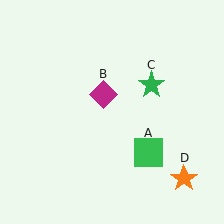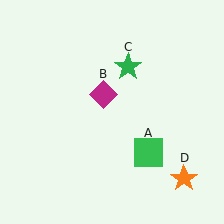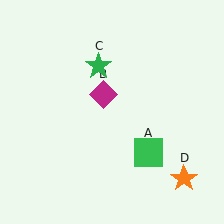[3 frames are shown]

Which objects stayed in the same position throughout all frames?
Green square (object A) and magenta diamond (object B) and orange star (object D) remained stationary.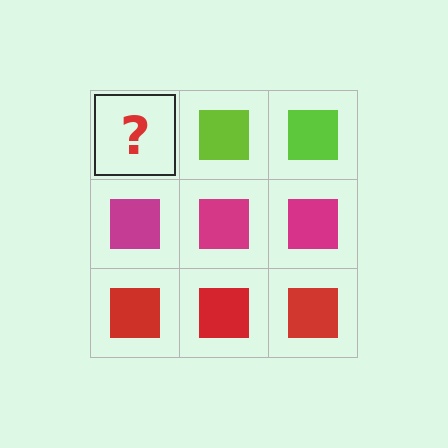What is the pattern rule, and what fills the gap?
The rule is that each row has a consistent color. The gap should be filled with a lime square.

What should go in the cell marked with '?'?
The missing cell should contain a lime square.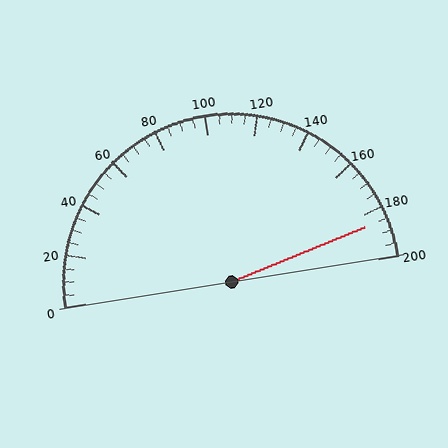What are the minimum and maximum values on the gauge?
The gauge ranges from 0 to 200.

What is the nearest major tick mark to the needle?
The nearest major tick mark is 180.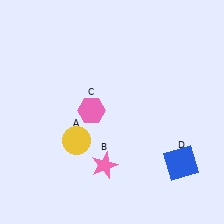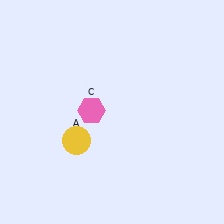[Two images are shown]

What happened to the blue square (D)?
The blue square (D) was removed in Image 2. It was in the bottom-right area of Image 1.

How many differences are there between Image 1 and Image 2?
There are 2 differences between the two images.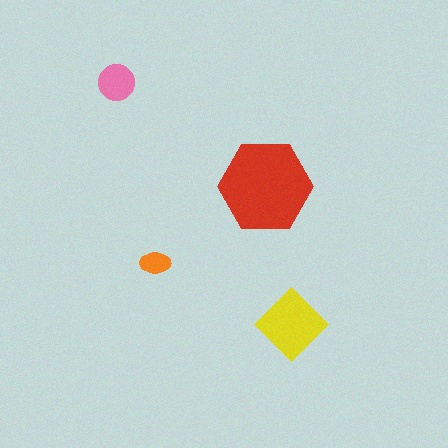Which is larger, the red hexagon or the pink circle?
The red hexagon.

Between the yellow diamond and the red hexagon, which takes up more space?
The red hexagon.